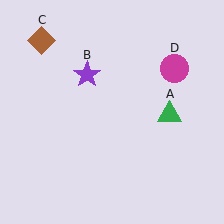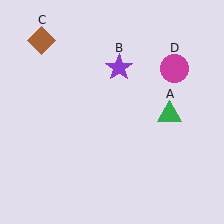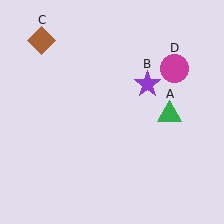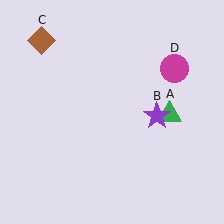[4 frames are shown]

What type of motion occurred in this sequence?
The purple star (object B) rotated clockwise around the center of the scene.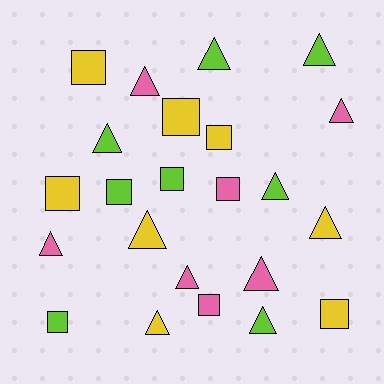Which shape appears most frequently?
Triangle, with 13 objects.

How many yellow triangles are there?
There are 3 yellow triangles.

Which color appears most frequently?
Yellow, with 8 objects.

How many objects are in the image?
There are 23 objects.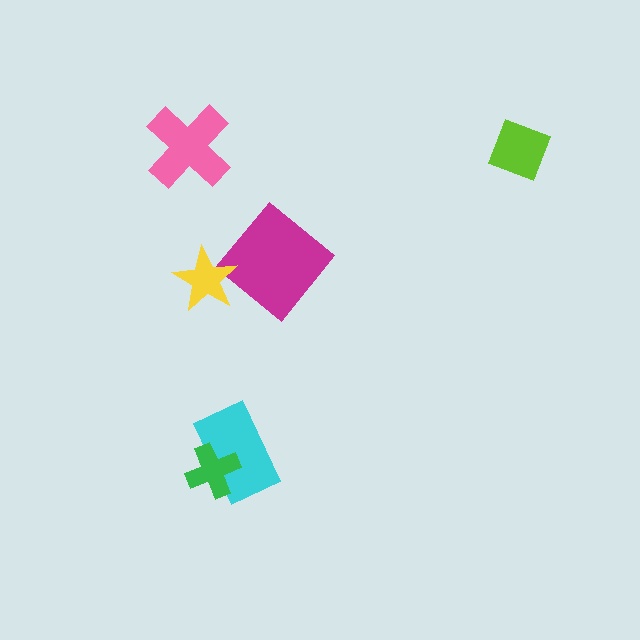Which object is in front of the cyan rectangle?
The green cross is in front of the cyan rectangle.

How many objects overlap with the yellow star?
0 objects overlap with the yellow star.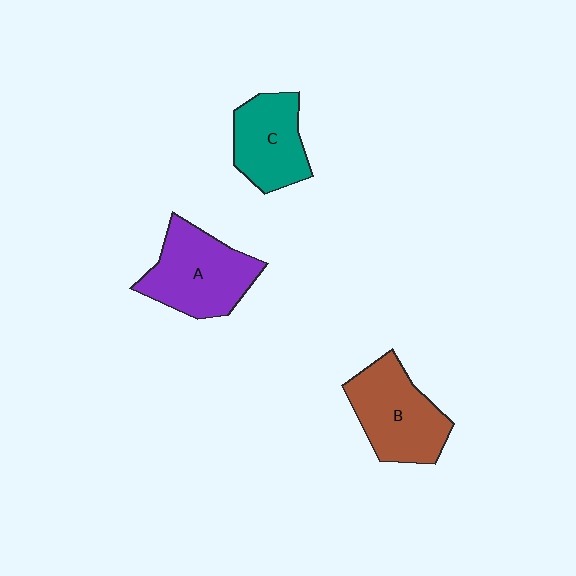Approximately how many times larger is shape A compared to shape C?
Approximately 1.3 times.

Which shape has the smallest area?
Shape C (teal).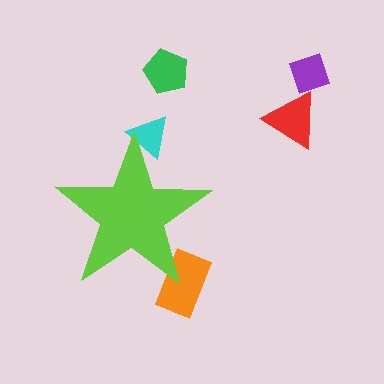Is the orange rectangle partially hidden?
Yes, the orange rectangle is partially hidden behind the lime star.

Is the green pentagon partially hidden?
No, the green pentagon is fully visible.